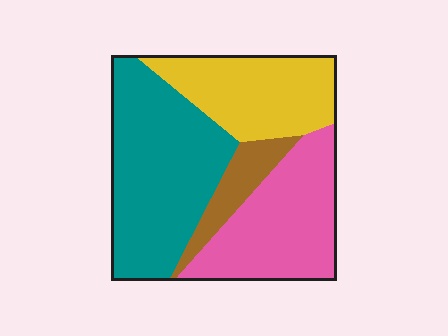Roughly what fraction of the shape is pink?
Pink takes up between a sixth and a third of the shape.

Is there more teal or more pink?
Teal.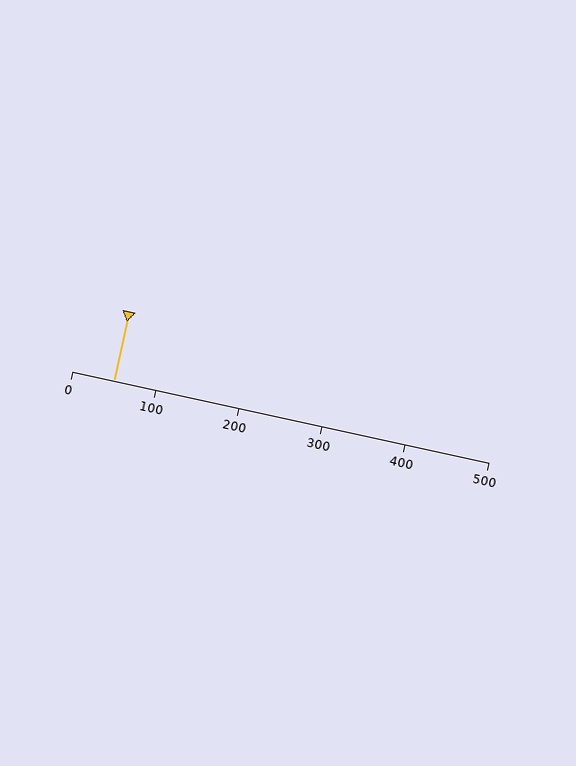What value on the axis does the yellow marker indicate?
The marker indicates approximately 50.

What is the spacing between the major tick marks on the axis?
The major ticks are spaced 100 apart.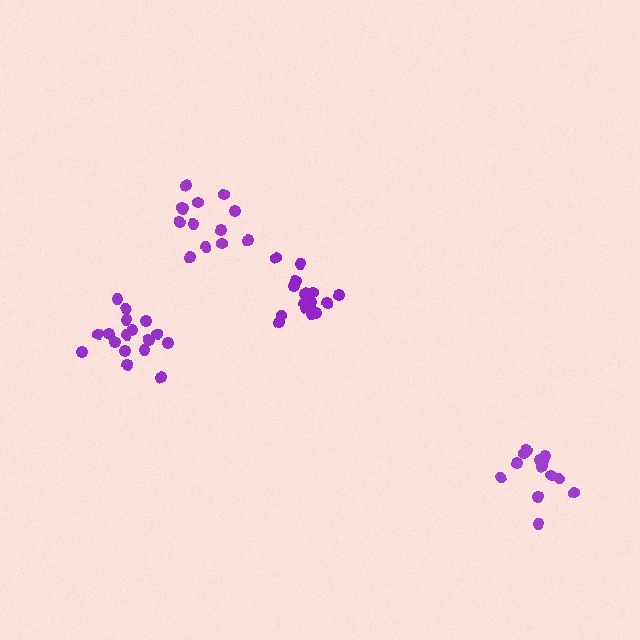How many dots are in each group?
Group 1: 16 dots, Group 2: 17 dots, Group 3: 13 dots, Group 4: 13 dots (59 total).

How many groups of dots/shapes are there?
There are 4 groups.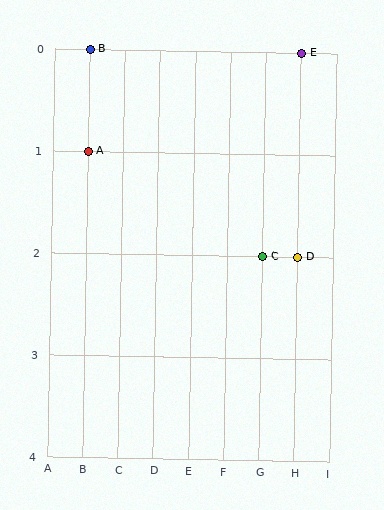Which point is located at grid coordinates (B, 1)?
Point A is at (B, 1).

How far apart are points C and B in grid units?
Points C and B are 5 columns and 2 rows apart (about 5.4 grid units diagonally).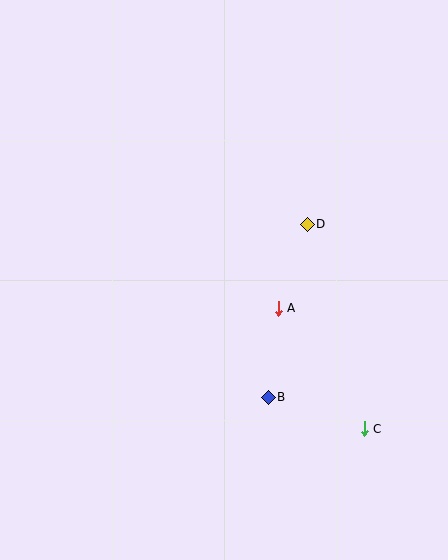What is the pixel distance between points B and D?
The distance between B and D is 177 pixels.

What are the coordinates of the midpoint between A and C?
The midpoint between A and C is at (321, 369).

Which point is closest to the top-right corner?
Point D is closest to the top-right corner.